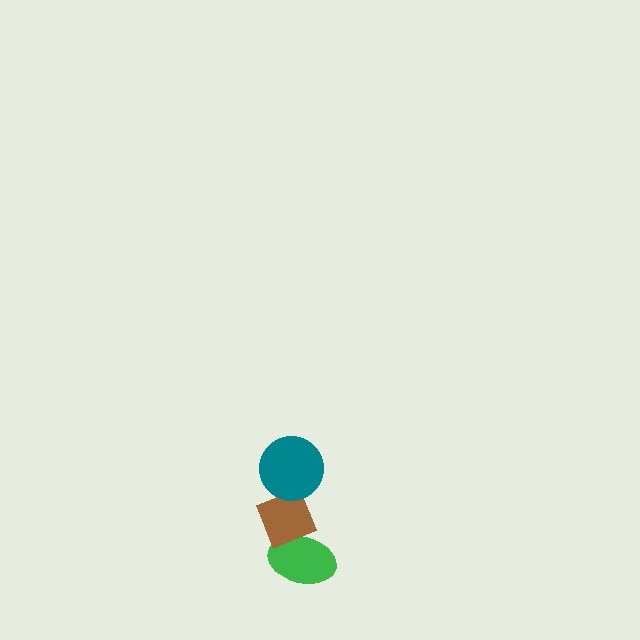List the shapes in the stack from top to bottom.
From top to bottom: the teal circle, the brown diamond, the green ellipse.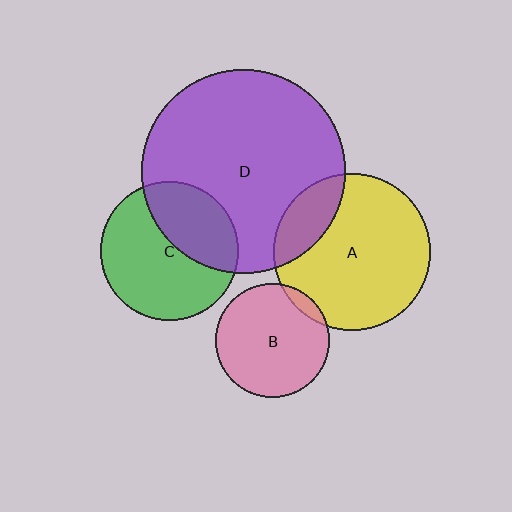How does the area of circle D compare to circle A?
Approximately 1.7 times.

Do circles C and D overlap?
Yes.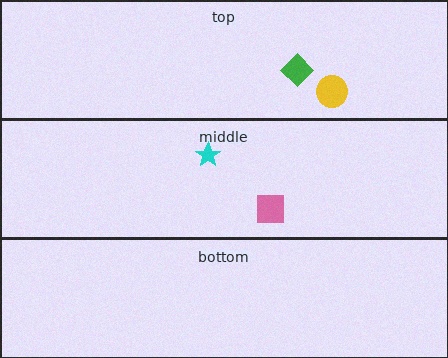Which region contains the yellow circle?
The top region.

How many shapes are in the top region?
2.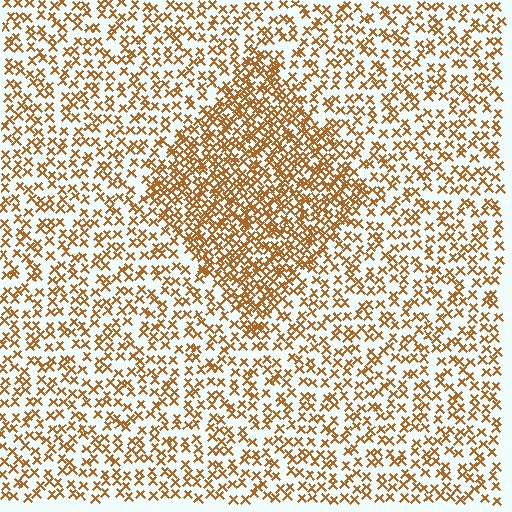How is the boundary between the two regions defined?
The boundary is defined by a change in element density (approximately 2.1x ratio). All elements are the same color, size, and shape.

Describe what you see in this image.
The image contains small brown elements arranged at two different densities. A diamond-shaped region is visible where the elements are more densely packed than the surrounding area.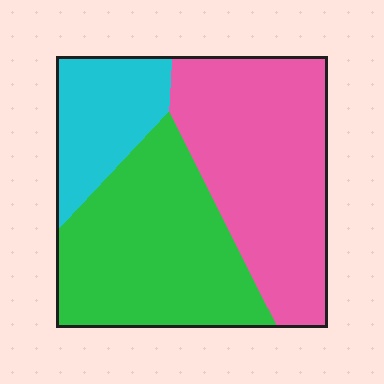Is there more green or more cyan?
Green.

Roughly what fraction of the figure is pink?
Pink takes up between a quarter and a half of the figure.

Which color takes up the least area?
Cyan, at roughly 20%.